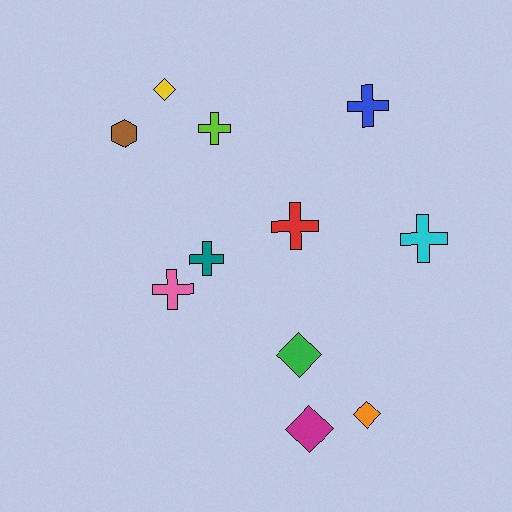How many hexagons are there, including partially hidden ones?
There is 1 hexagon.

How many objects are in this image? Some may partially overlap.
There are 11 objects.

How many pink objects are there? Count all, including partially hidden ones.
There is 1 pink object.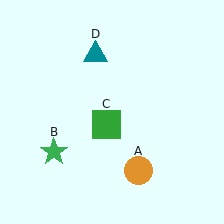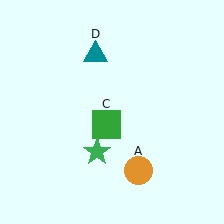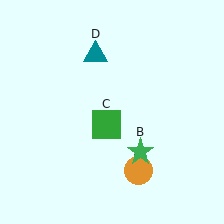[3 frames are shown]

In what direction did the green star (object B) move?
The green star (object B) moved right.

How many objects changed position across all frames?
1 object changed position: green star (object B).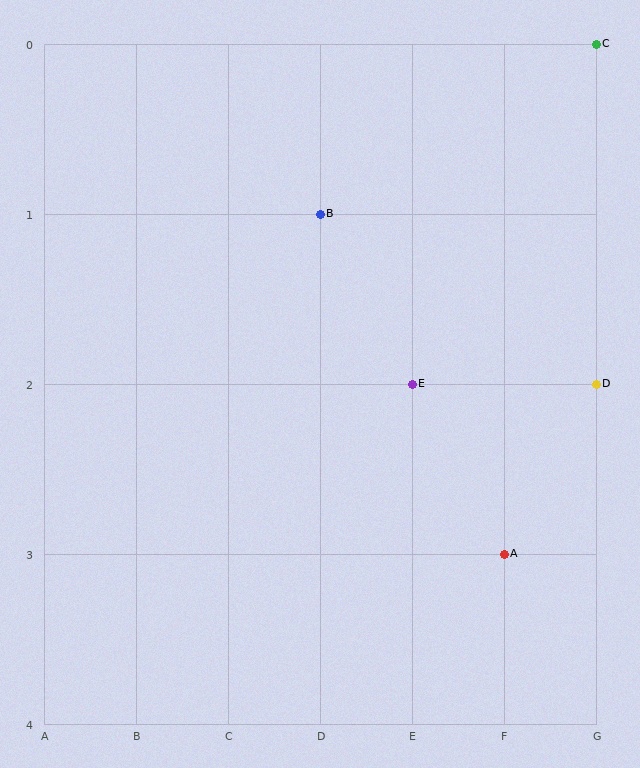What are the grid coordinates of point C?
Point C is at grid coordinates (G, 0).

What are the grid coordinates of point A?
Point A is at grid coordinates (F, 3).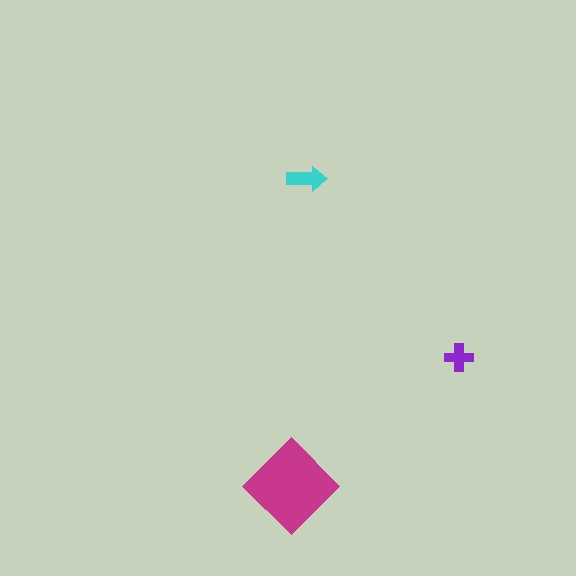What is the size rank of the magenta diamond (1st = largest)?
1st.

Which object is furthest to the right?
The purple cross is rightmost.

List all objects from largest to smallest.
The magenta diamond, the cyan arrow, the purple cross.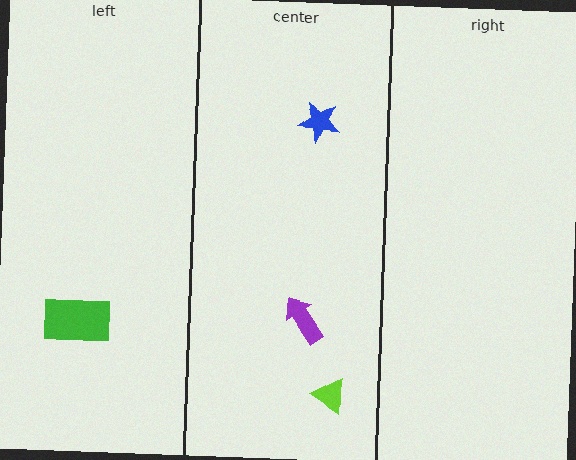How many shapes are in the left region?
1.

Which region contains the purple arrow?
The center region.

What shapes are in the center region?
The purple arrow, the lime triangle, the blue star.